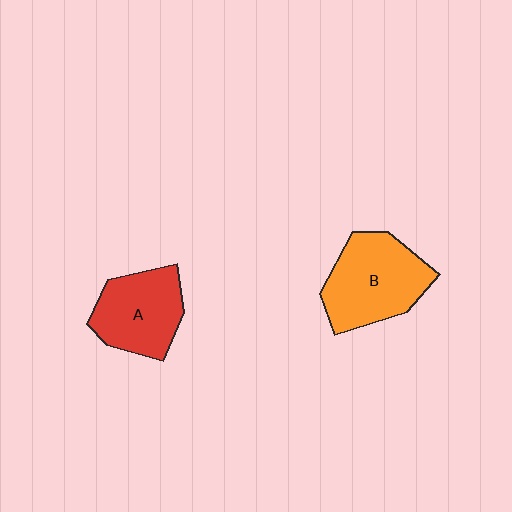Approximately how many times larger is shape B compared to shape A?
Approximately 1.2 times.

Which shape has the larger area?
Shape B (orange).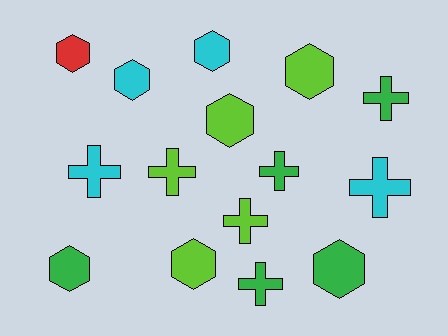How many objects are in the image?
There are 15 objects.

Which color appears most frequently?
Green, with 5 objects.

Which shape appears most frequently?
Hexagon, with 8 objects.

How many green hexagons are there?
There are 2 green hexagons.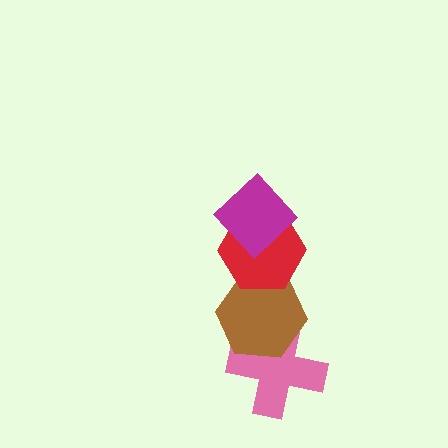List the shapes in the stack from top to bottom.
From top to bottom: the magenta diamond, the red hexagon, the brown hexagon, the pink cross.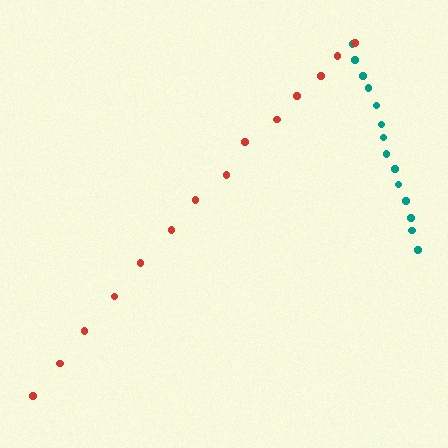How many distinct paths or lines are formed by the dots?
There are 2 distinct paths.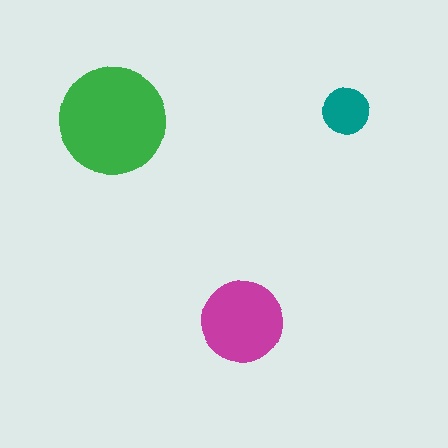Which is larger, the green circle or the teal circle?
The green one.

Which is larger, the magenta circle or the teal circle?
The magenta one.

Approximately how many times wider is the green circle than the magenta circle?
About 1.5 times wider.